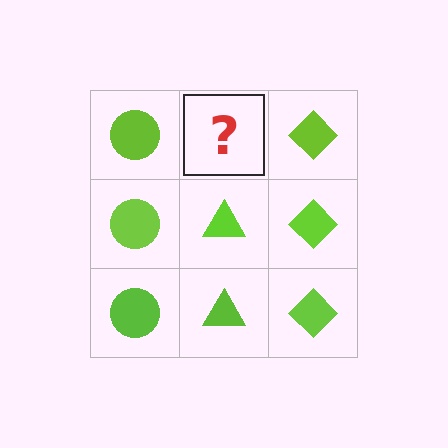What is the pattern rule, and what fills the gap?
The rule is that each column has a consistent shape. The gap should be filled with a lime triangle.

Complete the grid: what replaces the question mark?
The question mark should be replaced with a lime triangle.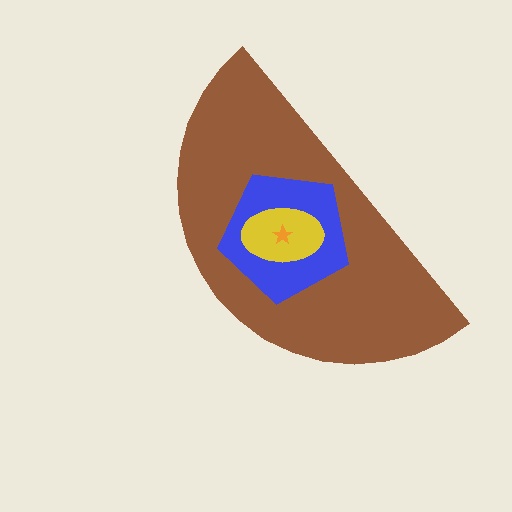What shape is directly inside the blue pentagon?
The yellow ellipse.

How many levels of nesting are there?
4.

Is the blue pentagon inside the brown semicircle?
Yes.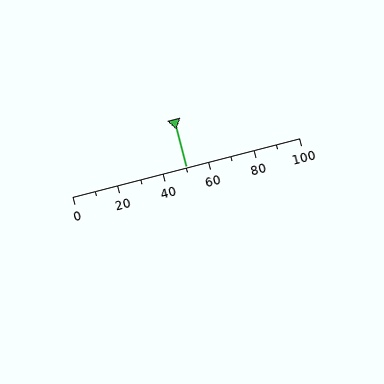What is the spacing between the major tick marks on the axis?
The major ticks are spaced 20 apart.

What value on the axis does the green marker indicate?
The marker indicates approximately 50.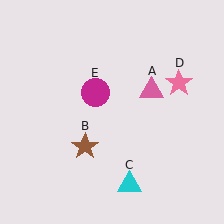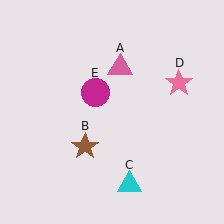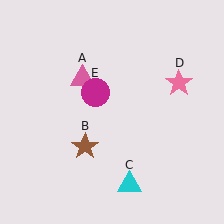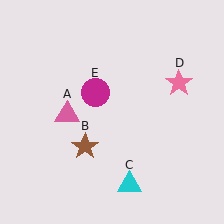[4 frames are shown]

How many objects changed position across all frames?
1 object changed position: pink triangle (object A).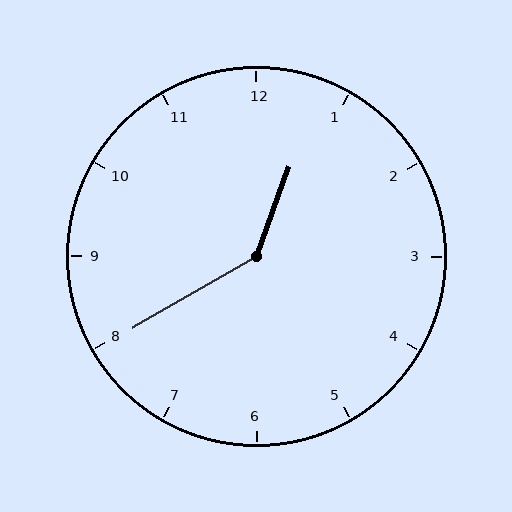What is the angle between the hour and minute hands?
Approximately 140 degrees.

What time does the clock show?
12:40.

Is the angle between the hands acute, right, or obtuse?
It is obtuse.